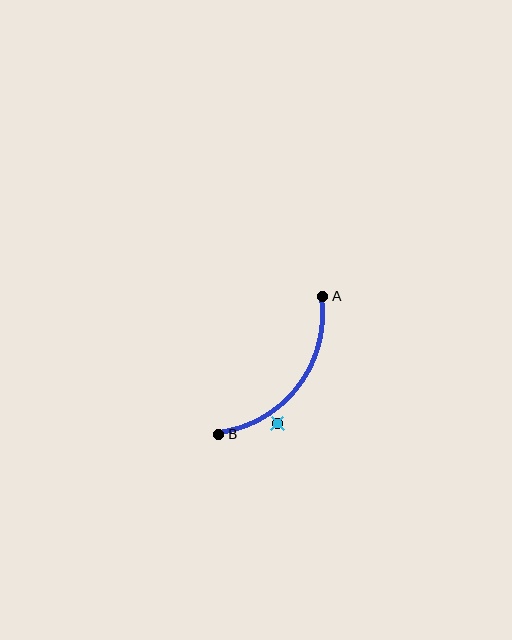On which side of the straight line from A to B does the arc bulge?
The arc bulges below and to the right of the straight line connecting A and B.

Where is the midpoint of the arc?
The arc midpoint is the point on the curve farthest from the straight line joining A and B. It sits below and to the right of that line.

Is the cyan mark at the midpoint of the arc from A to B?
No — the cyan mark does not lie on the arc at all. It sits slightly outside the curve.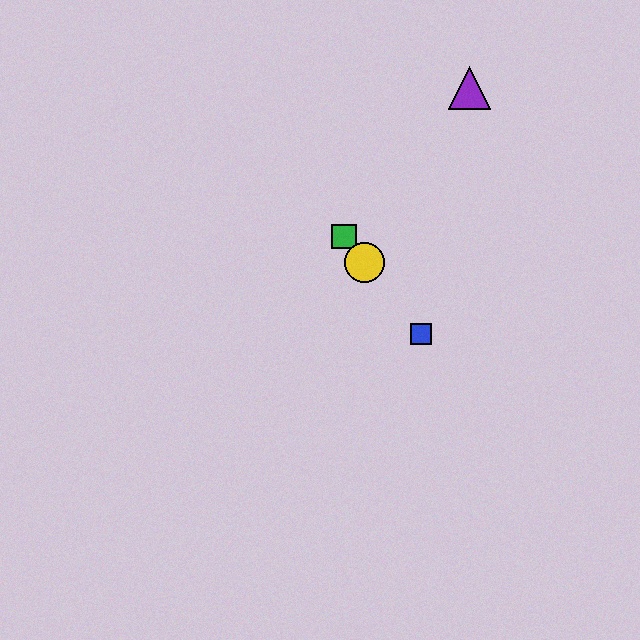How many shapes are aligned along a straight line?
4 shapes (the red square, the blue square, the green square, the yellow circle) are aligned along a straight line.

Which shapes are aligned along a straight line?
The red square, the blue square, the green square, the yellow circle are aligned along a straight line.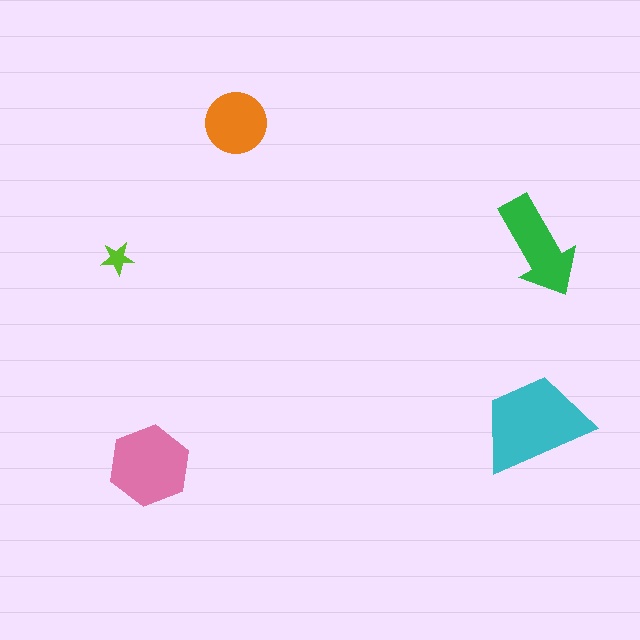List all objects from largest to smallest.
The cyan trapezoid, the pink hexagon, the green arrow, the orange circle, the lime star.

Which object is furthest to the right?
The green arrow is rightmost.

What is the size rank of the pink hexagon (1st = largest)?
2nd.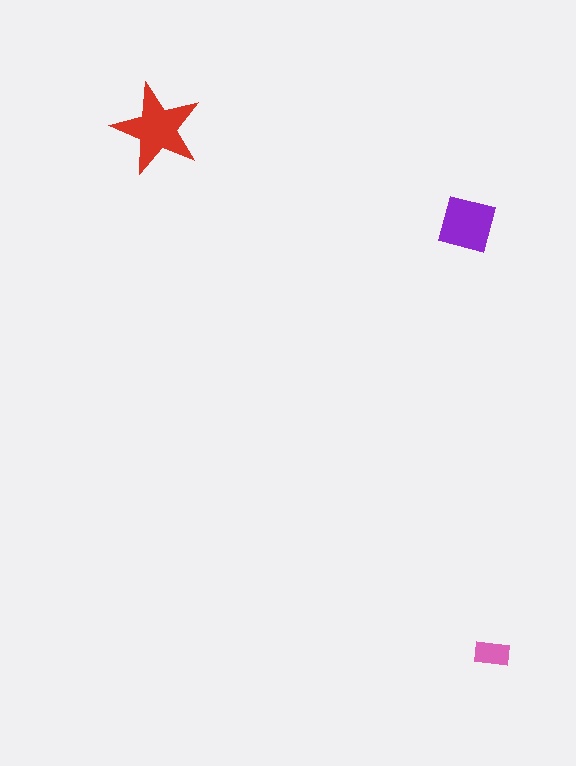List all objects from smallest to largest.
The pink rectangle, the purple square, the red star.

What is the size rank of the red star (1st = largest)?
1st.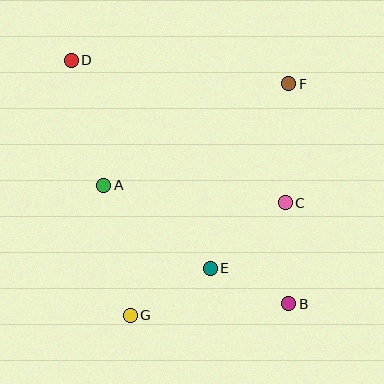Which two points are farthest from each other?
Points B and D are farthest from each other.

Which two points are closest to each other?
Points B and E are closest to each other.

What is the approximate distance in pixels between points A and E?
The distance between A and E is approximately 135 pixels.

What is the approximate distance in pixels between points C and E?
The distance between C and E is approximately 99 pixels.